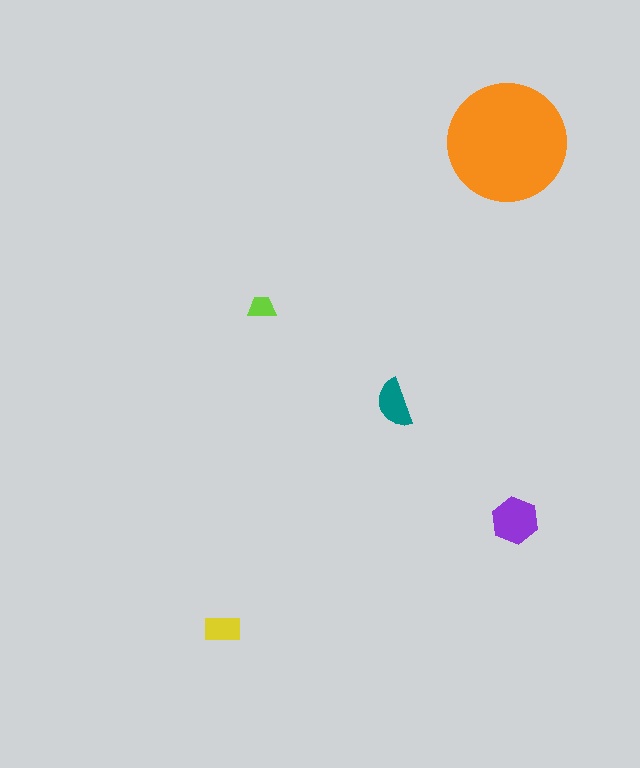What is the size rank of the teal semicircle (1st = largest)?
3rd.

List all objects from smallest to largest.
The lime trapezoid, the yellow rectangle, the teal semicircle, the purple hexagon, the orange circle.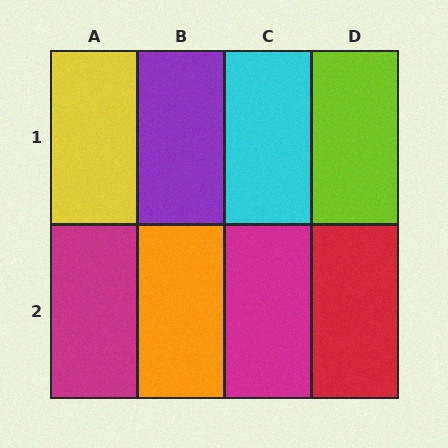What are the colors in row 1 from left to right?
Yellow, purple, cyan, lime.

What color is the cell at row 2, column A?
Magenta.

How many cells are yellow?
1 cell is yellow.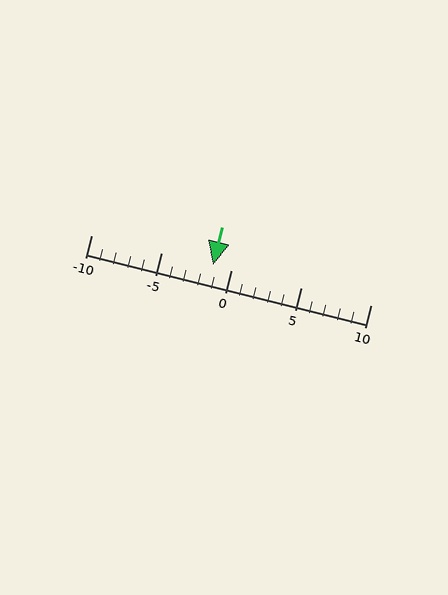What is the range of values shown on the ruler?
The ruler shows values from -10 to 10.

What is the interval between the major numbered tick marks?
The major tick marks are spaced 5 units apart.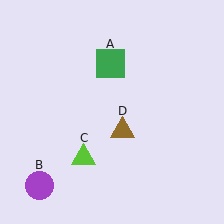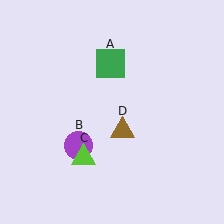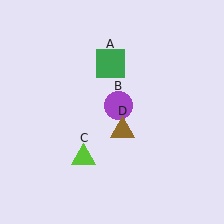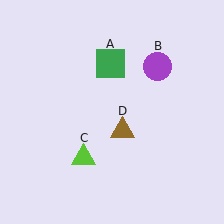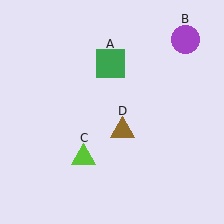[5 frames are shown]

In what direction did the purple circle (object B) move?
The purple circle (object B) moved up and to the right.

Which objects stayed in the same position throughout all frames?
Green square (object A) and lime triangle (object C) and brown triangle (object D) remained stationary.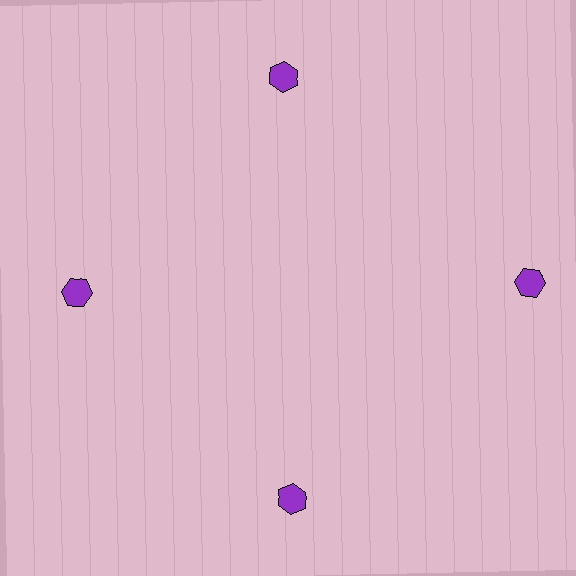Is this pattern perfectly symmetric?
No. The 4 purple hexagons are arranged in a ring, but one element near the 3 o'clock position is pushed outward from the center, breaking the 4-fold rotational symmetry.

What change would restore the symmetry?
The symmetry would be restored by moving it inward, back onto the ring so that all 4 hexagons sit at equal angles and equal distance from the center.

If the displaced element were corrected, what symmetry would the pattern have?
It would have 4-fold rotational symmetry — the pattern would map onto itself every 90 degrees.